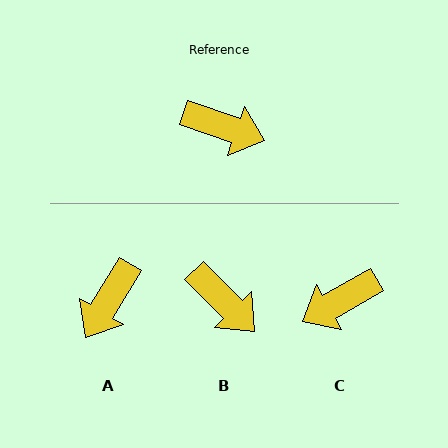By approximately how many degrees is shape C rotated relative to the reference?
Approximately 131 degrees clockwise.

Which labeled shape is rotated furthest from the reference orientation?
C, about 131 degrees away.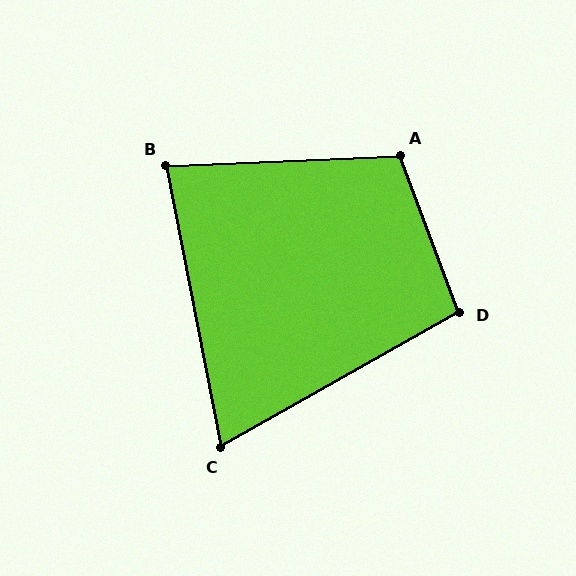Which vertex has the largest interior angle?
A, at approximately 108 degrees.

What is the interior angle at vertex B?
Approximately 81 degrees (acute).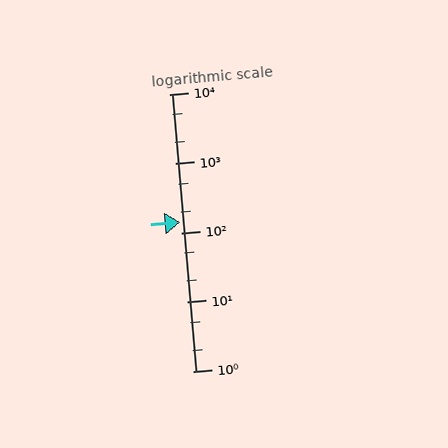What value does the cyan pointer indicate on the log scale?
The pointer indicates approximately 140.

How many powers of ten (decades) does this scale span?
The scale spans 4 decades, from 1 to 10000.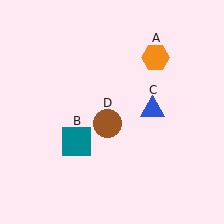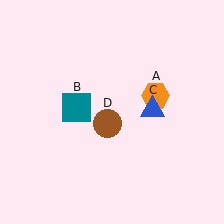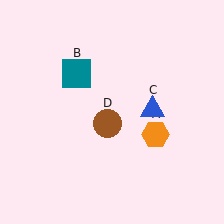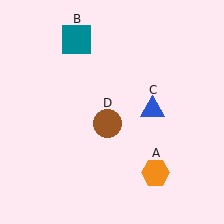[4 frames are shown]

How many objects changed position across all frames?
2 objects changed position: orange hexagon (object A), teal square (object B).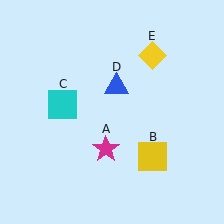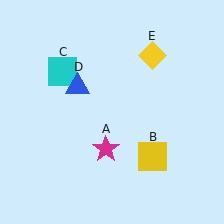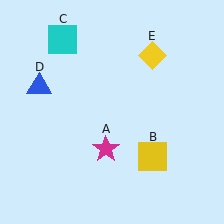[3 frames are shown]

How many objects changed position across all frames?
2 objects changed position: cyan square (object C), blue triangle (object D).